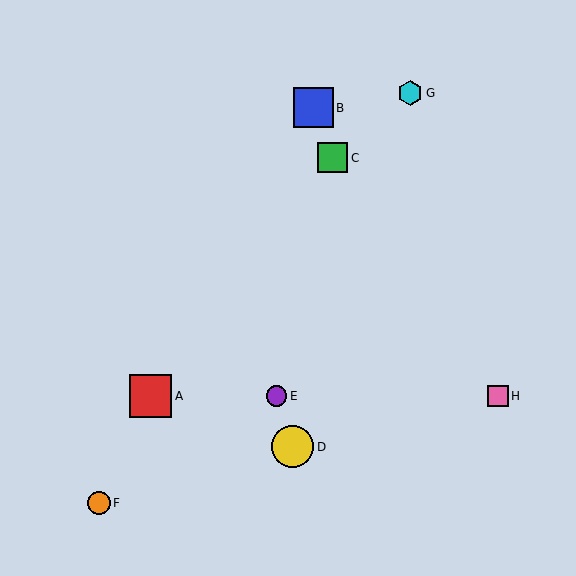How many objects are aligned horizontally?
3 objects (A, E, H) are aligned horizontally.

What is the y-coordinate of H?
Object H is at y≈396.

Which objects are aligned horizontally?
Objects A, E, H are aligned horizontally.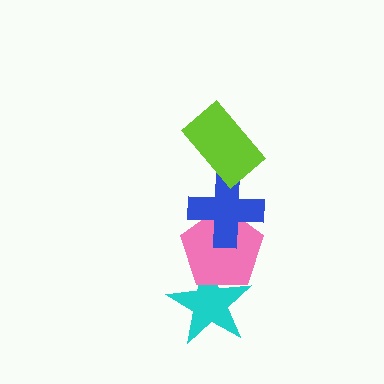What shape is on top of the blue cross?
The lime rectangle is on top of the blue cross.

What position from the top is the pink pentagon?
The pink pentagon is 3rd from the top.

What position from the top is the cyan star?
The cyan star is 4th from the top.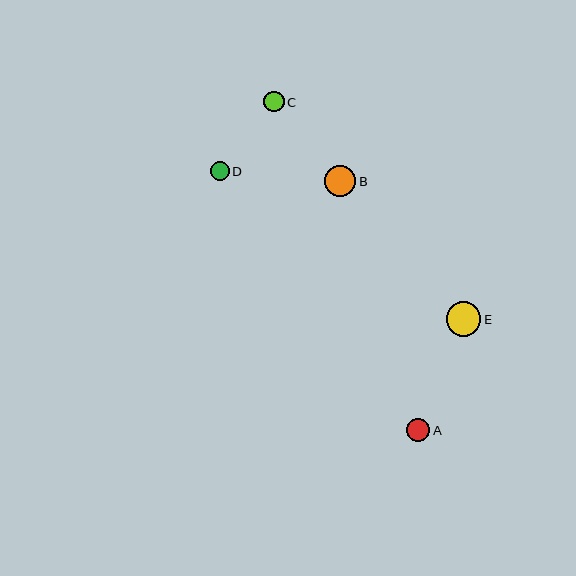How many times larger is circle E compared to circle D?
Circle E is approximately 1.8 times the size of circle D.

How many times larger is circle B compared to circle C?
Circle B is approximately 1.5 times the size of circle C.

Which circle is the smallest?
Circle D is the smallest with a size of approximately 19 pixels.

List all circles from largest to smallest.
From largest to smallest: E, B, A, C, D.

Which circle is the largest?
Circle E is the largest with a size of approximately 35 pixels.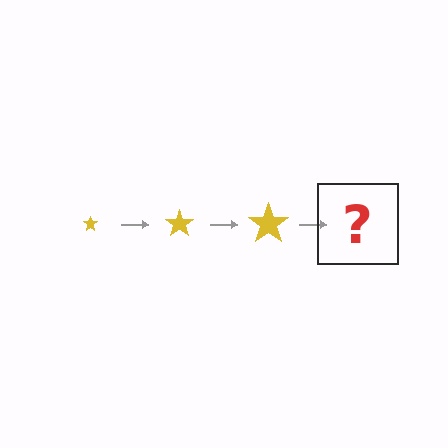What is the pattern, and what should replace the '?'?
The pattern is that the star gets progressively larger each step. The '?' should be a yellow star, larger than the previous one.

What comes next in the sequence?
The next element should be a yellow star, larger than the previous one.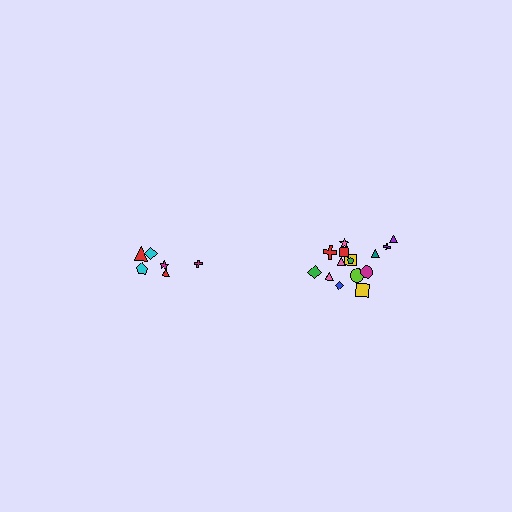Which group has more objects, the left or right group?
The right group.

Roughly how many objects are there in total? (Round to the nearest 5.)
Roughly 20 objects in total.